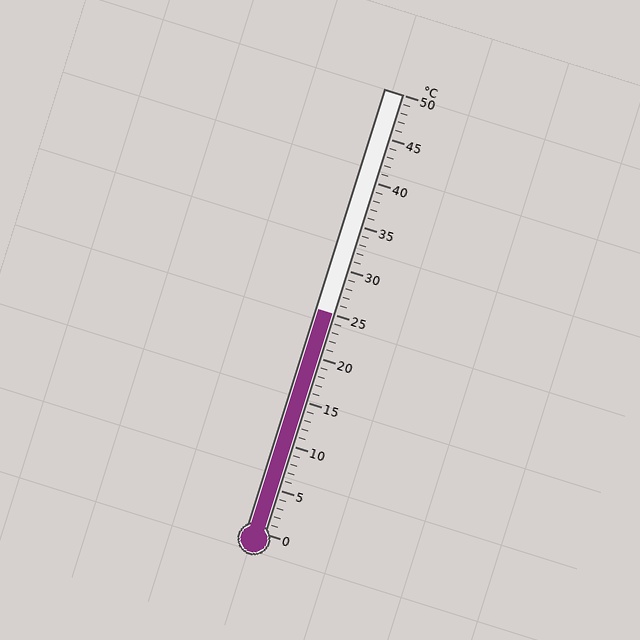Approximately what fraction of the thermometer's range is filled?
The thermometer is filled to approximately 50% of its range.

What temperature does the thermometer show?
The thermometer shows approximately 25°C.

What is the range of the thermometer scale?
The thermometer scale ranges from 0°C to 50°C.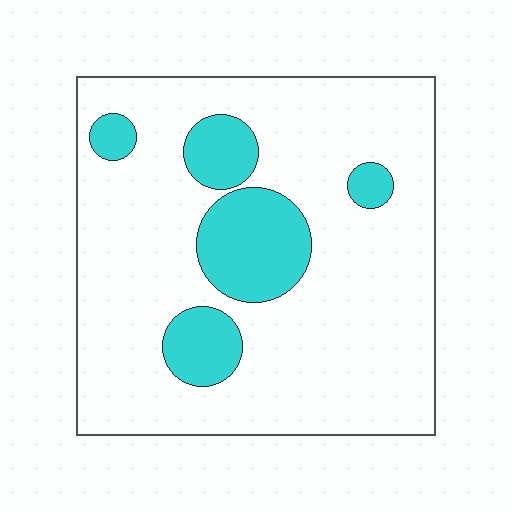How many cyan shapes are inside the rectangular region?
5.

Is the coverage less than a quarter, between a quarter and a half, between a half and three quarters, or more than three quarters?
Less than a quarter.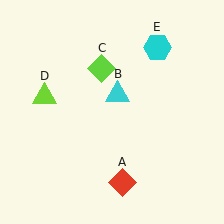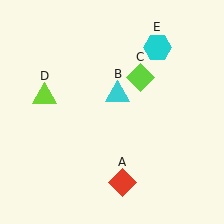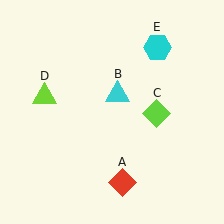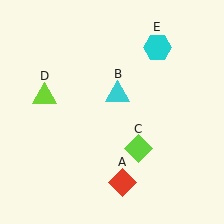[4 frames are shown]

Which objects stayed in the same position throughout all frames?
Red diamond (object A) and cyan triangle (object B) and lime triangle (object D) and cyan hexagon (object E) remained stationary.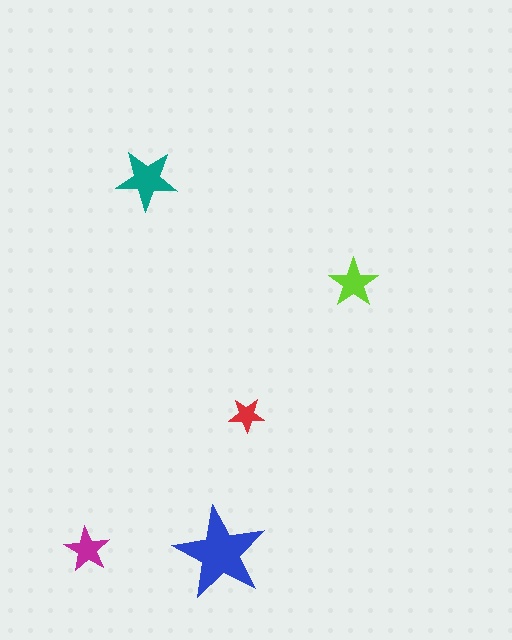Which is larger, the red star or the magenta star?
The magenta one.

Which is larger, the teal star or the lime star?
The teal one.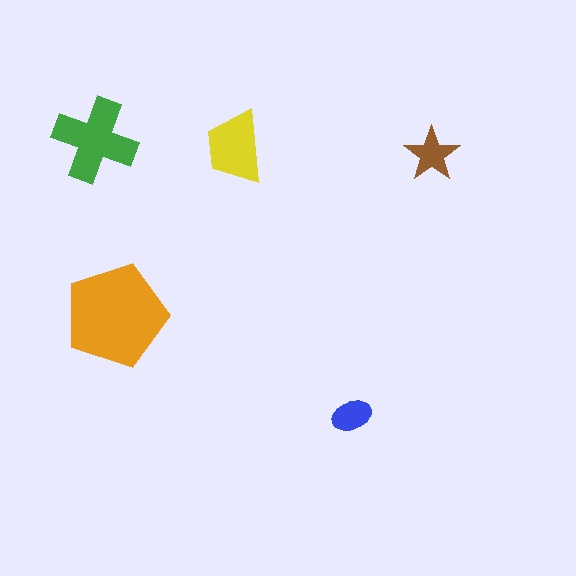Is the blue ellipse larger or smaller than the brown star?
Smaller.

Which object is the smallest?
The blue ellipse.